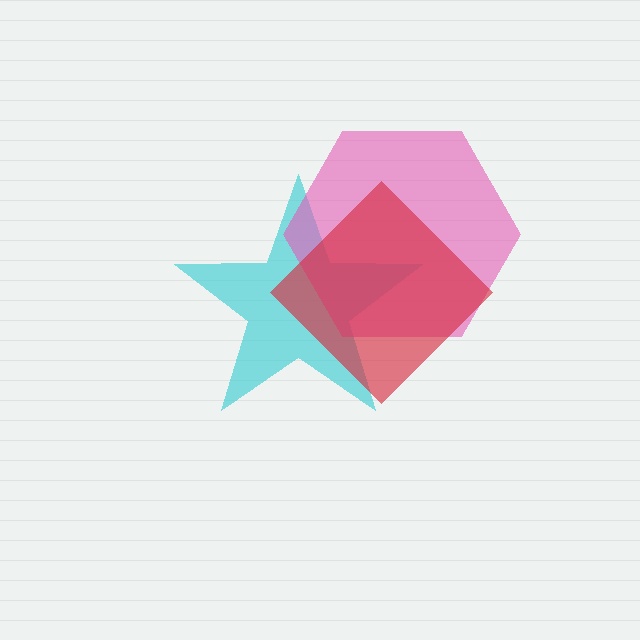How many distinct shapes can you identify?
There are 3 distinct shapes: a cyan star, a pink hexagon, a red diamond.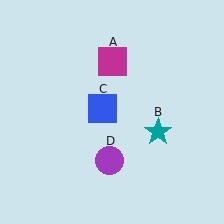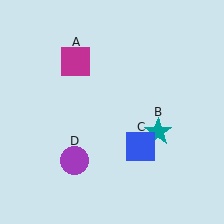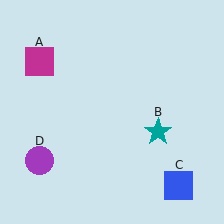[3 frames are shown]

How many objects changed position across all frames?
3 objects changed position: magenta square (object A), blue square (object C), purple circle (object D).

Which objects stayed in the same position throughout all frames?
Teal star (object B) remained stationary.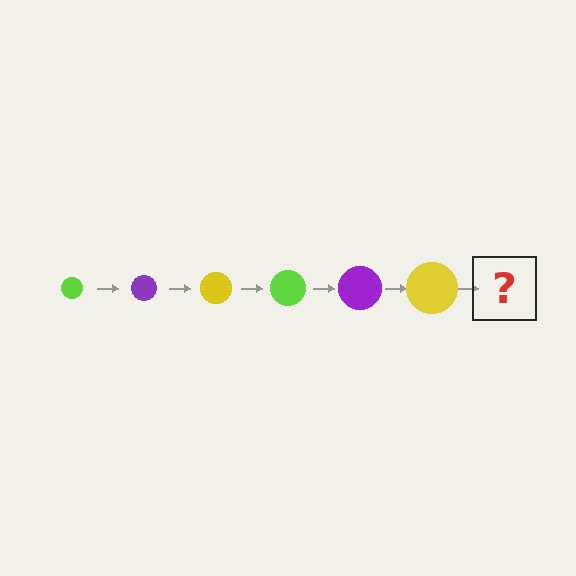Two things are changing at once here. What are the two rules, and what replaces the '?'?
The two rules are that the circle grows larger each step and the color cycles through lime, purple, and yellow. The '?' should be a lime circle, larger than the previous one.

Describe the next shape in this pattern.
It should be a lime circle, larger than the previous one.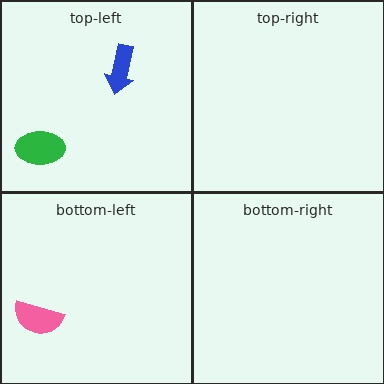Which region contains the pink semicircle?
The bottom-left region.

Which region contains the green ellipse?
The top-left region.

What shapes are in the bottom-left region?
The pink semicircle.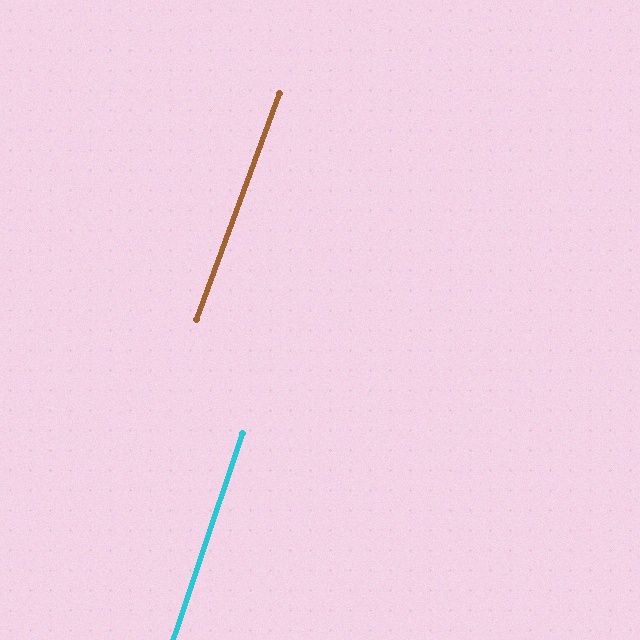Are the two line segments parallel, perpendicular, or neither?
Parallel — their directions differ by only 1.5°.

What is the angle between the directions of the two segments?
Approximately 2 degrees.